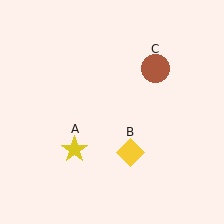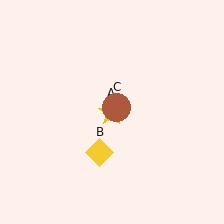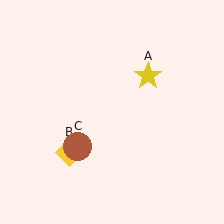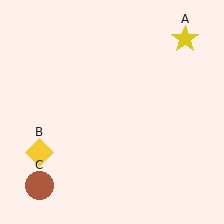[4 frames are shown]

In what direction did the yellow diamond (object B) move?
The yellow diamond (object B) moved left.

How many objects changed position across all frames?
3 objects changed position: yellow star (object A), yellow diamond (object B), brown circle (object C).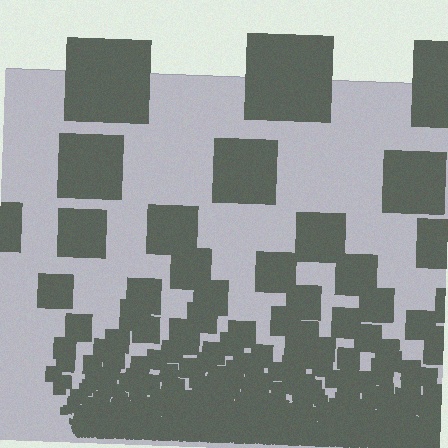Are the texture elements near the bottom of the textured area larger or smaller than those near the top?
Smaller. The gradient is inverted — elements near the bottom are smaller and denser.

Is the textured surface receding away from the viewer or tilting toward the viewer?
The surface appears to tilt toward the viewer. Texture elements get larger and sparser toward the top.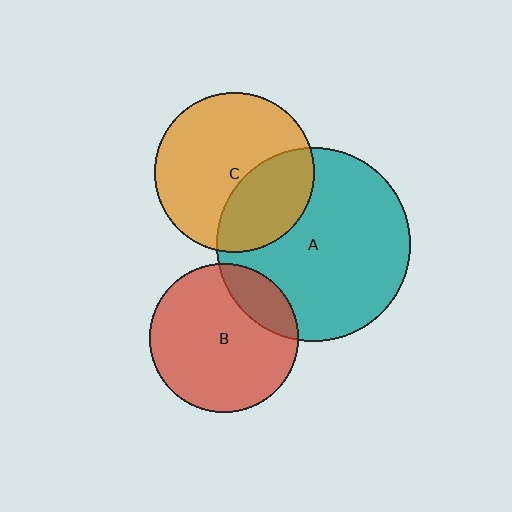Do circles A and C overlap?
Yes.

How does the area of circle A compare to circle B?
Approximately 1.7 times.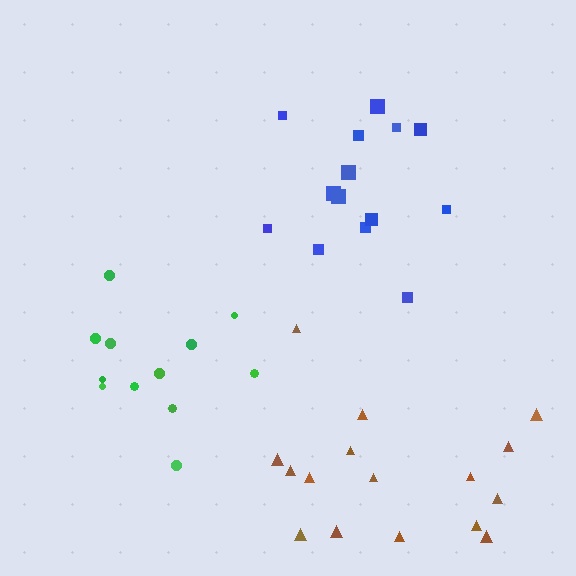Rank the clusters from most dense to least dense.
brown, green, blue.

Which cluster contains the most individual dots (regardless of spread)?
Brown (16).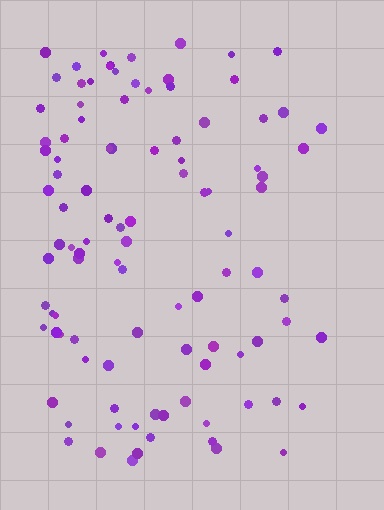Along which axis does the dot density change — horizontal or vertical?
Horizontal.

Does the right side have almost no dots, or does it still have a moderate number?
Still a moderate number, just noticeably fewer than the left.